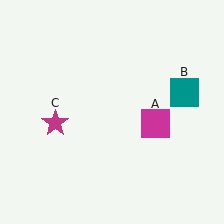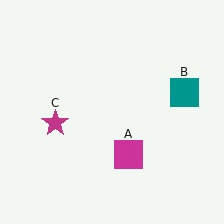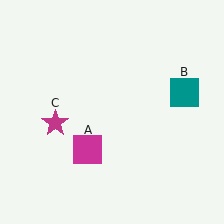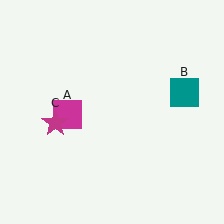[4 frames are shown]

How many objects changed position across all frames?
1 object changed position: magenta square (object A).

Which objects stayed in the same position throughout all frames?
Teal square (object B) and magenta star (object C) remained stationary.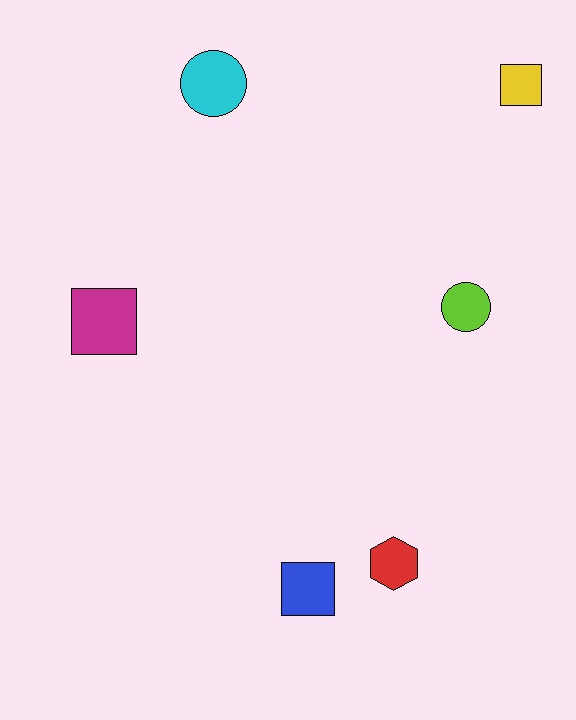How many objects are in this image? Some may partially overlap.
There are 6 objects.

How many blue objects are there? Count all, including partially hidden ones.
There is 1 blue object.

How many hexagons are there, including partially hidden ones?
There is 1 hexagon.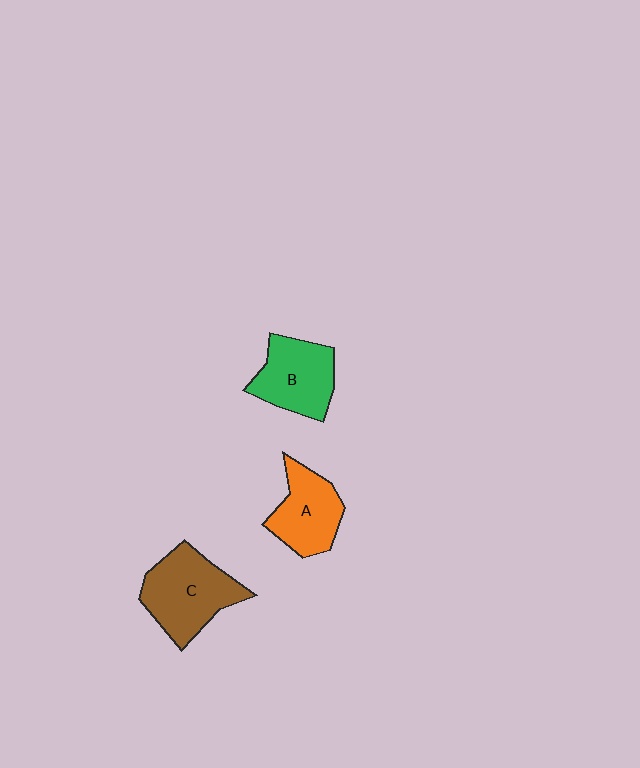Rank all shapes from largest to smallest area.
From largest to smallest: C (brown), B (green), A (orange).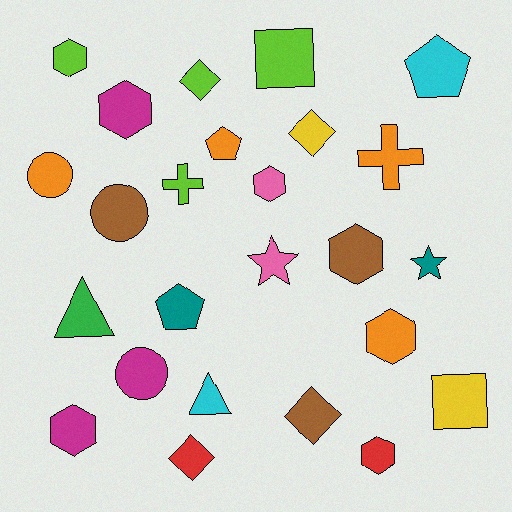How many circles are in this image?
There are 3 circles.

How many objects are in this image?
There are 25 objects.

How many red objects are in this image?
There are 2 red objects.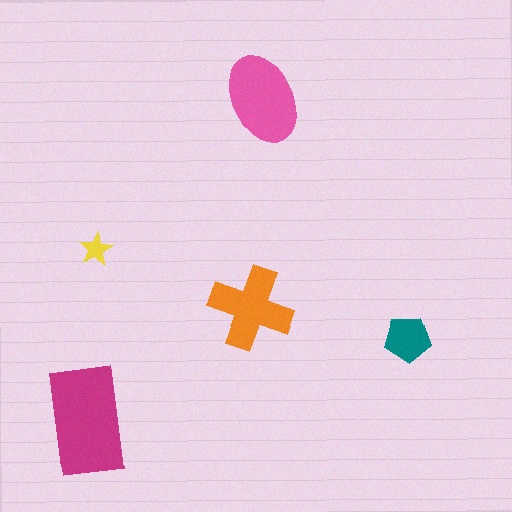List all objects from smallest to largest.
The yellow star, the teal pentagon, the orange cross, the pink ellipse, the magenta rectangle.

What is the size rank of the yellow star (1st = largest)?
5th.